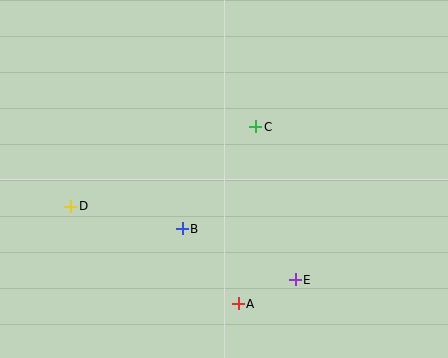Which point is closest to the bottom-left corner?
Point D is closest to the bottom-left corner.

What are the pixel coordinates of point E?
Point E is at (295, 280).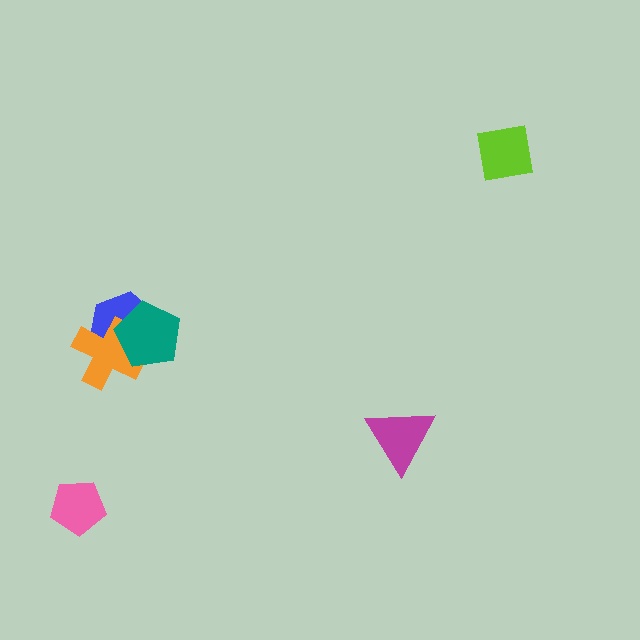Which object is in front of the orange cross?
The teal pentagon is in front of the orange cross.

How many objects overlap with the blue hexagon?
2 objects overlap with the blue hexagon.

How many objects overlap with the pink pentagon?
0 objects overlap with the pink pentagon.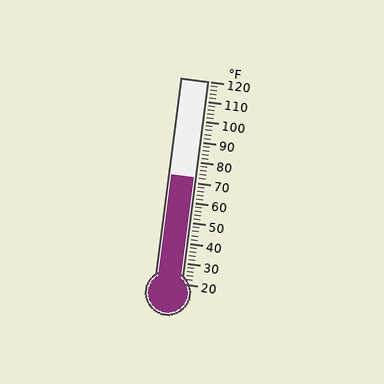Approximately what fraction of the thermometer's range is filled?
The thermometer is filled to approximately 50% of its range.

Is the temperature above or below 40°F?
The temperature is above 40°F.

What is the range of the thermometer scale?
The thermometer scale ranges from 20°F to 120°F.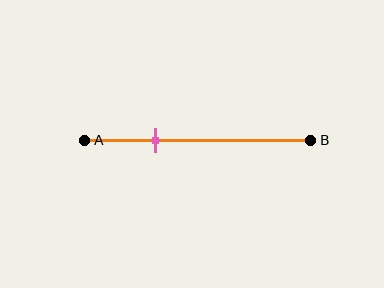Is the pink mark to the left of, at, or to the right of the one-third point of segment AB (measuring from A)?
The pink mark is approximately at the one-third point of segment AB.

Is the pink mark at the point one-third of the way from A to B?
Yes, the mark is approximately at the one-third point.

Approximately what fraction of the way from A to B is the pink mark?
The pink mark is approximately 30% of the way from A to B.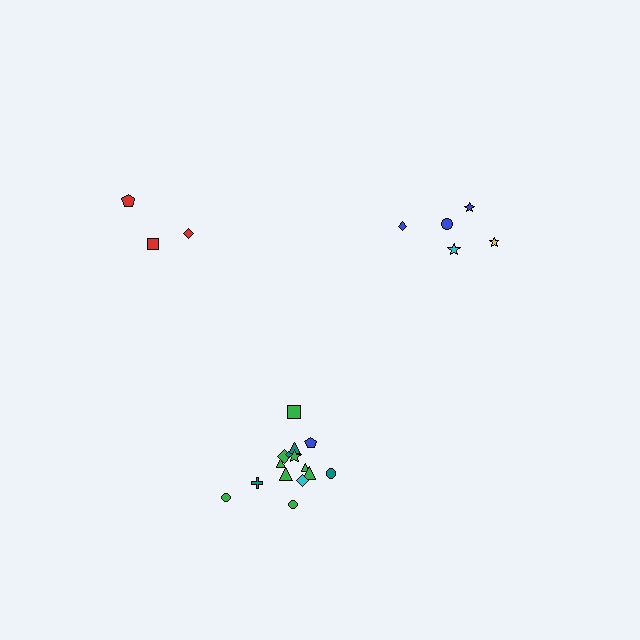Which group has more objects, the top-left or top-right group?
The top-right group.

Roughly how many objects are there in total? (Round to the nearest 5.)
Roughly 25 objects in total.